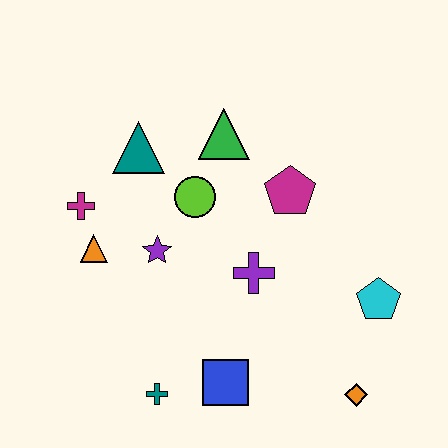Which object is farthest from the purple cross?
The magenta cross is farthest from the purple cross.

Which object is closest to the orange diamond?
The cyan pentagon is closest to the orange diamond.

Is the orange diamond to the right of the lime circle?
Yes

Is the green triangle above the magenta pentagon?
Yes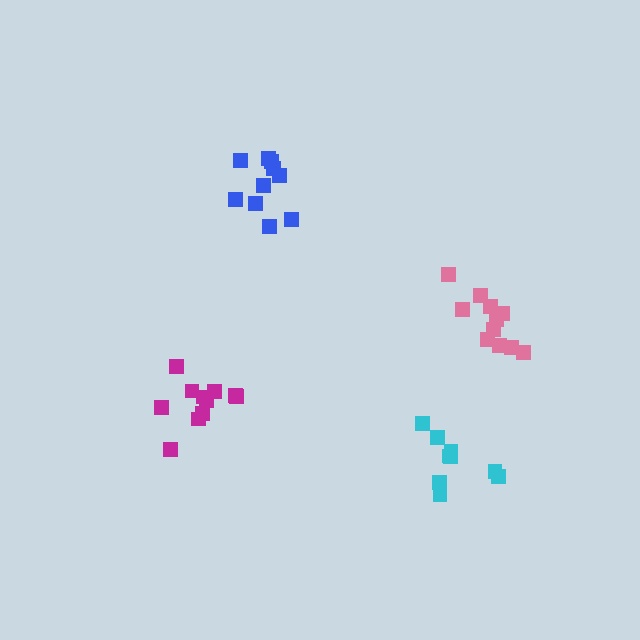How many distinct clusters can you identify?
There are 4 distinct clusters.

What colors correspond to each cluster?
The clusters are colored: cyan, magenta, pink, blue.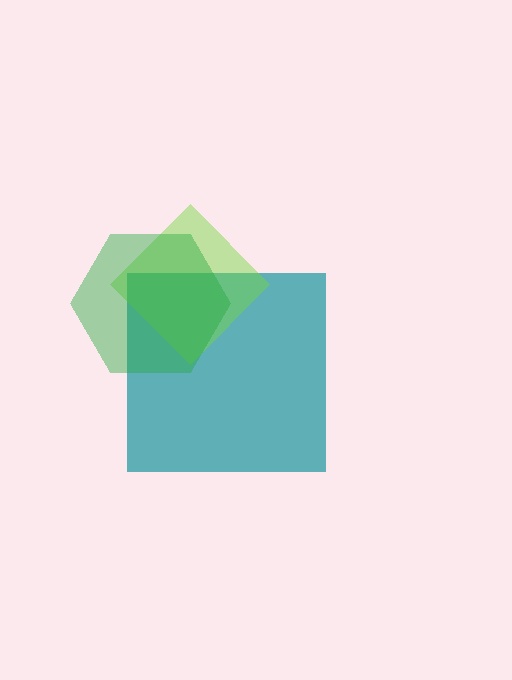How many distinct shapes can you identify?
There are 3 distinct shapes: a teal square, a lime diamond, a green hexagon.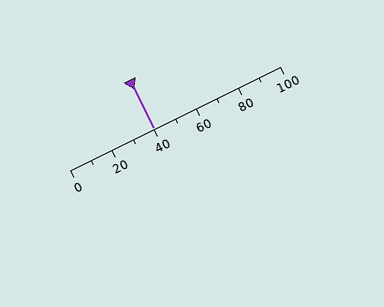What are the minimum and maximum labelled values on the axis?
The axis runs from 0 to 100.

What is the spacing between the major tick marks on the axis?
The major ticks are spaced 20 apart.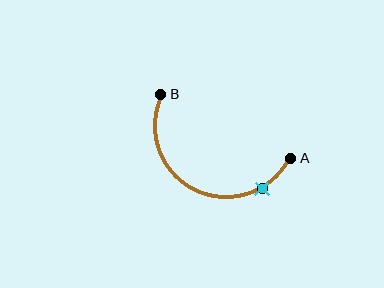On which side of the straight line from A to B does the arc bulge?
The arc bulges below the straight line connecting A and B.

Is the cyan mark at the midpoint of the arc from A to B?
No. The cyan mark lies on the arc but is closer to endpoint A. The arc midpoint would be at the point on the curve equidistant along the arc from both A and B.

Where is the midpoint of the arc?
The arc midpoint is the point on the curve farthest from the straight line joining A and B. It sits below that line.